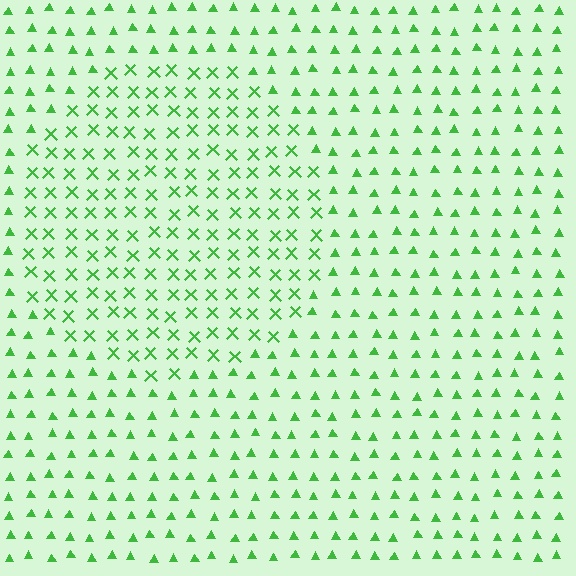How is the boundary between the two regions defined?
The boundary is defined by a change in element shape: X marks inside vs. triangles outside. All elements share the same color and spacing.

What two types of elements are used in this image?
The image uses X marks inside the circle region and triangles outside it.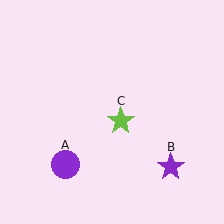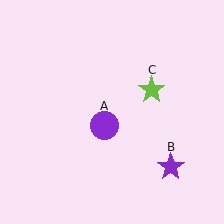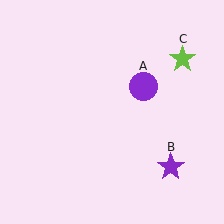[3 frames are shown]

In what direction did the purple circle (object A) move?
The purple circle (object A) moved up and to the right.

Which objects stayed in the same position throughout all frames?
Purple star (object B) remained stationary.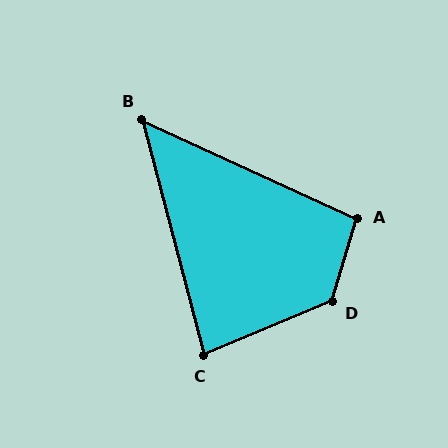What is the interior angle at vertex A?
Approximately 98 degrees (obtuse).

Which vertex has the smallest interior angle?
B, at approximately 51 degrees.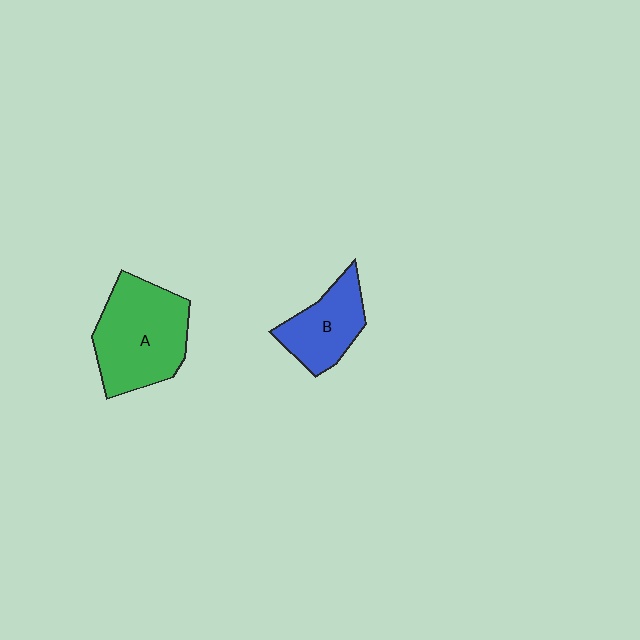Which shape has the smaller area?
Shape B (blue).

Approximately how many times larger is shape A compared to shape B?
Approximately 1.6 times.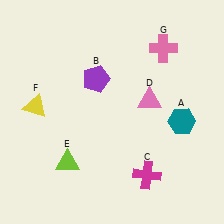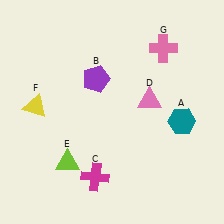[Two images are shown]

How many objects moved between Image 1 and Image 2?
1 object moved between the two images.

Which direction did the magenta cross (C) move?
The magenta cross (C) moved left.